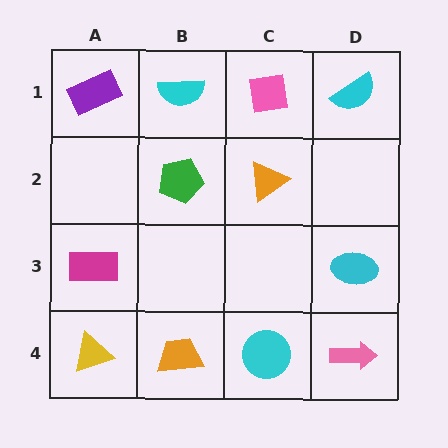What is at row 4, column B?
An orange trapezoid.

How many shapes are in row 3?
2 shapes.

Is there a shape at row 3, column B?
No, that cell is empty.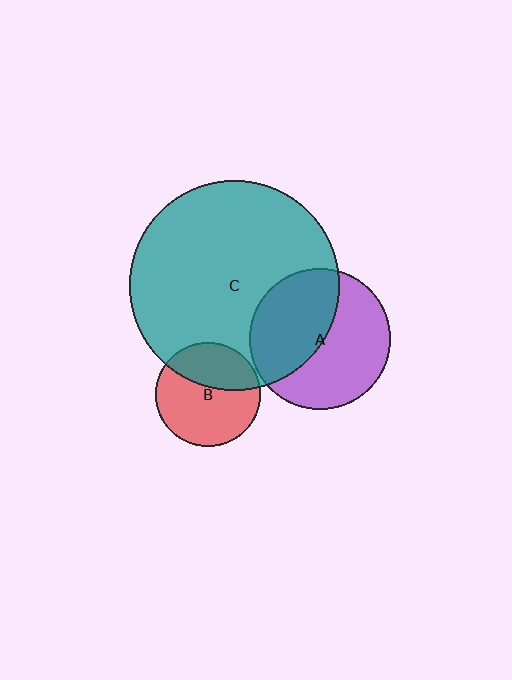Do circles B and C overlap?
Yes.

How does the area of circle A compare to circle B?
Approximately 1.8 times.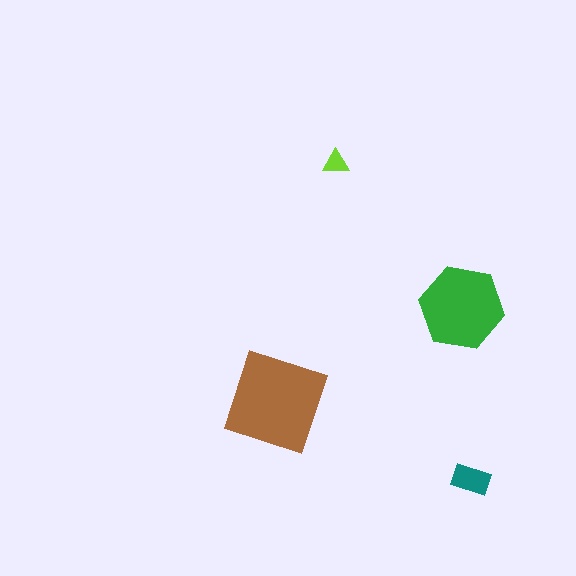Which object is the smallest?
The lime triangle.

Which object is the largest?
The brown square.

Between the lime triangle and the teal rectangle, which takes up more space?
The teal rectangle.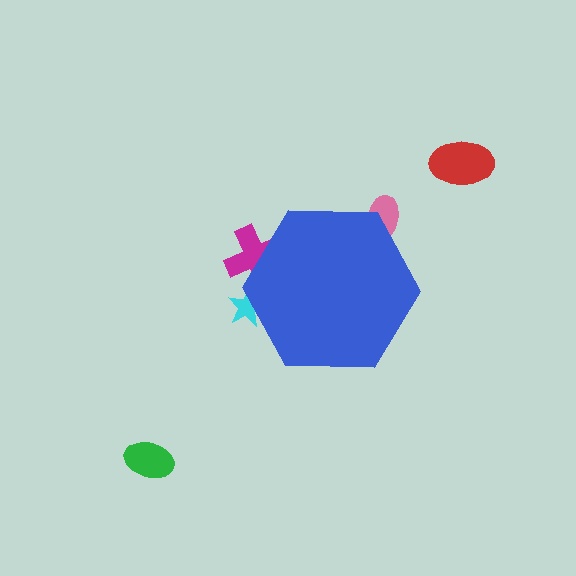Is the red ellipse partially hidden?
No, the red ellipse is fully visible.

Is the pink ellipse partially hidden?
Yes, the pink ellipse is partially hidden behind the blue hexagon.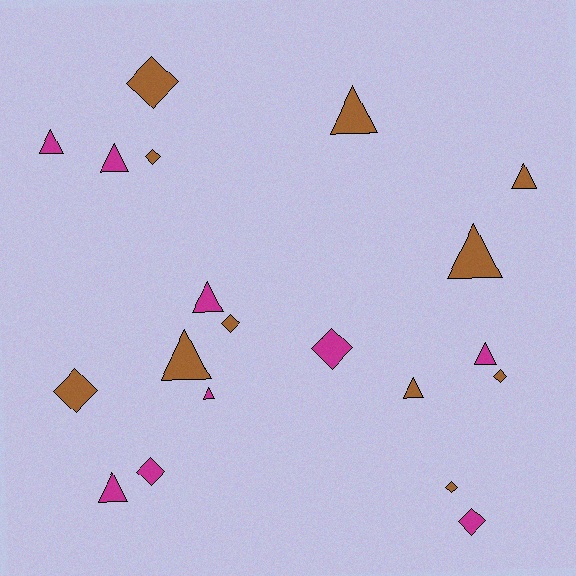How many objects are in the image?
There are 20 objects.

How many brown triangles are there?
There are 5 brown triangles.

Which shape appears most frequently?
Triangle, with 11 objects.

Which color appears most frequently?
Brown, with 11 objects.